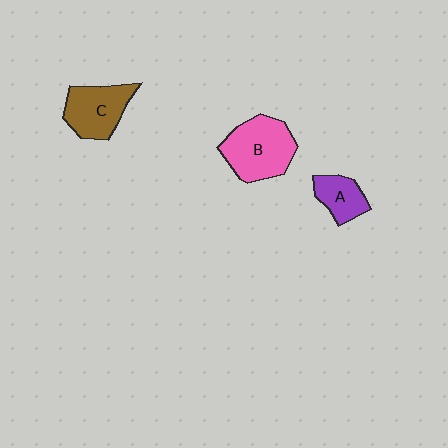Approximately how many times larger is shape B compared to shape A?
Approximately 1.9 times.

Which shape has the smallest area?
Shape A (purple).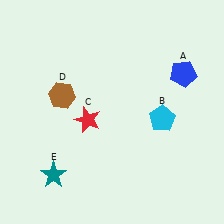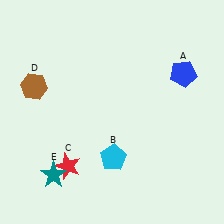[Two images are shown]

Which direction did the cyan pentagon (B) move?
The cyan pentagon (B) moved left.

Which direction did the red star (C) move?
The red star (C) moved down.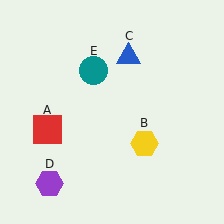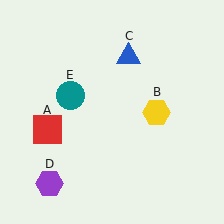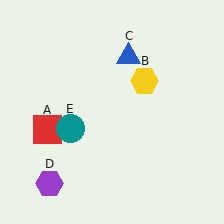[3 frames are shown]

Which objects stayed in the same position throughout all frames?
Red square (object A) and blue triangle (object C) and purple hexagon (object D) remained stationary.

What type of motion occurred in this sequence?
The yellow hexagon (object B), teal circle (object E) rotated counterclockwise around the center of the scene.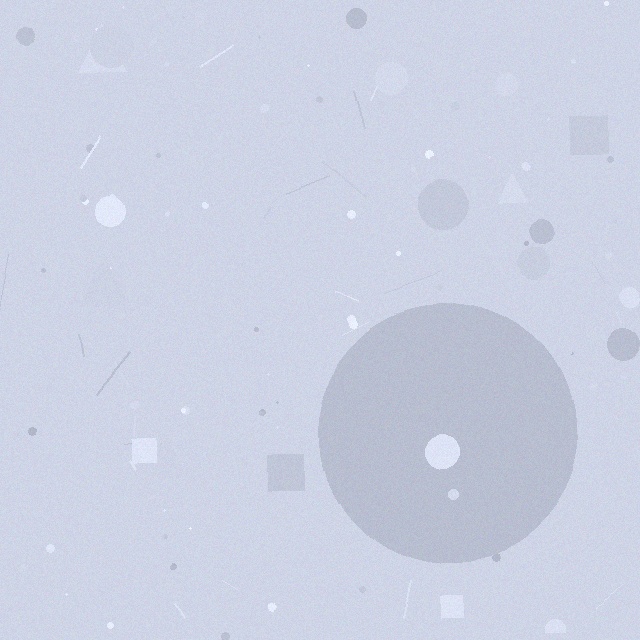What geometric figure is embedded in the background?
A circle is embedded in the background.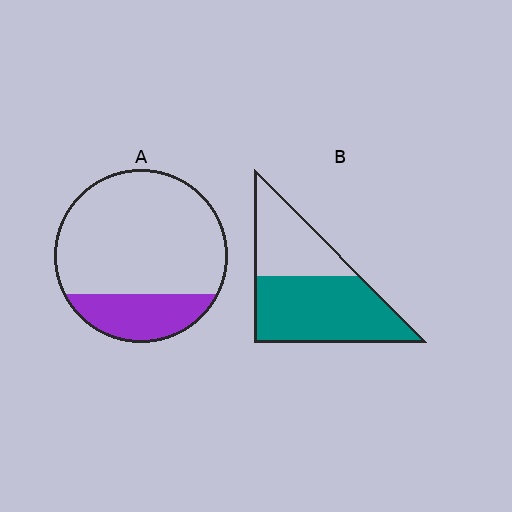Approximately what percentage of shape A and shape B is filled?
A is approximately 25% and B is approximately 60%.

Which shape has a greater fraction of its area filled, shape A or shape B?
Shape B.